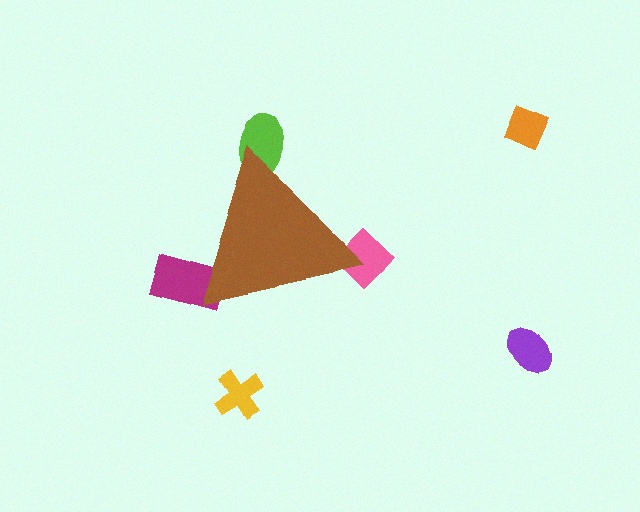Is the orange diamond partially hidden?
No, the orange diamond is fully visible.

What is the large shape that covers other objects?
A brown triangle.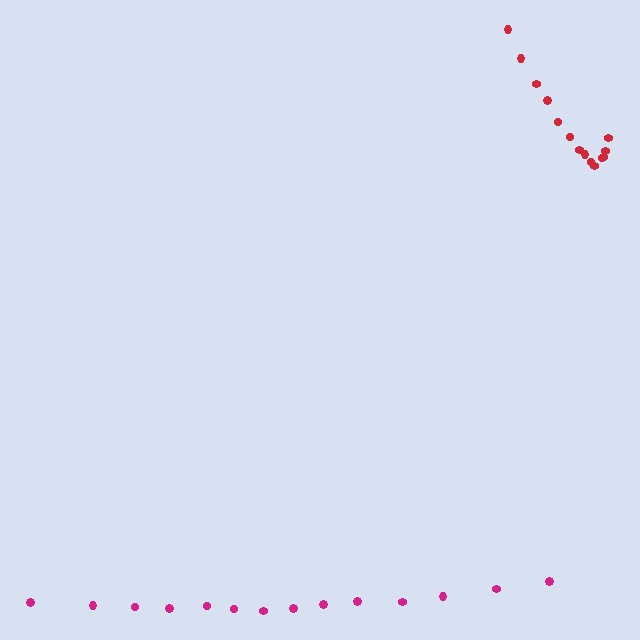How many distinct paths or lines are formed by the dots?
There are 2 distinct paths.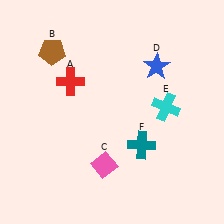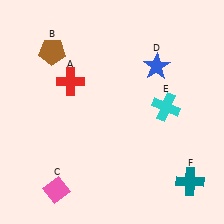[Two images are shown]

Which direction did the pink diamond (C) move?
The pink diamond (C) moved left.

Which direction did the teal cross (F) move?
The teal cross (F) moved right.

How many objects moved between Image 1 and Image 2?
2 objects moved between the two images.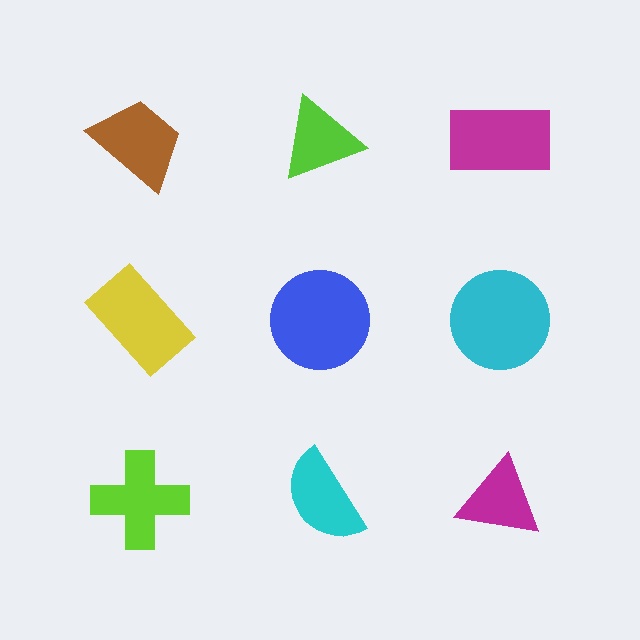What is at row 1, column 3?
A magenta rectangle.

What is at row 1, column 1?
A brown trapezoid.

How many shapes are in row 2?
3 shapes.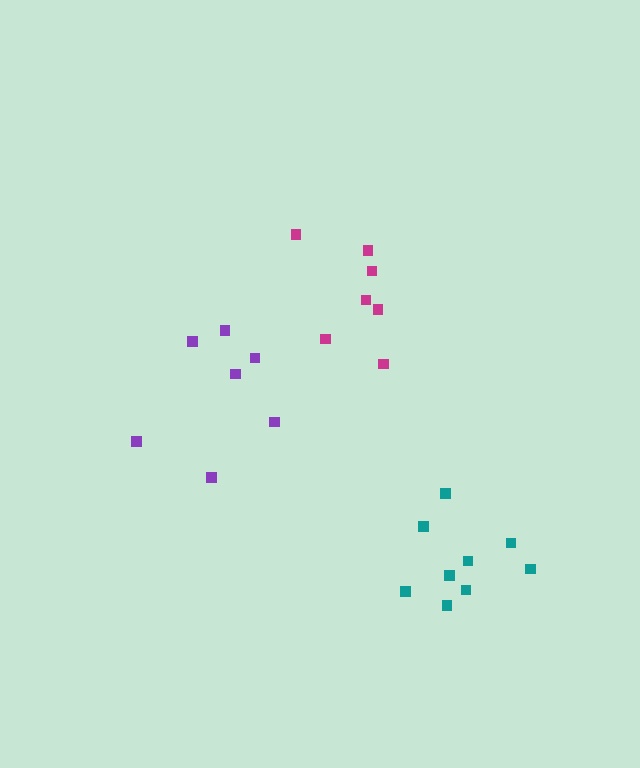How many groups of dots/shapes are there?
There are 3 groups.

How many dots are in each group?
Group 1: 7 dots, Group 2: 7 dots, Group 3: 9 dots (23 total).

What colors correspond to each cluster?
The clusters are colored: magenta, purple, teal.